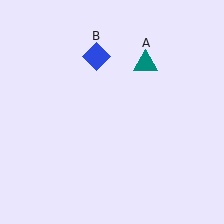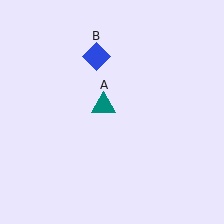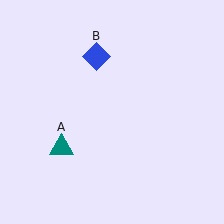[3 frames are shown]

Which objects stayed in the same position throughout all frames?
Blue diamond (object B) remained stationary.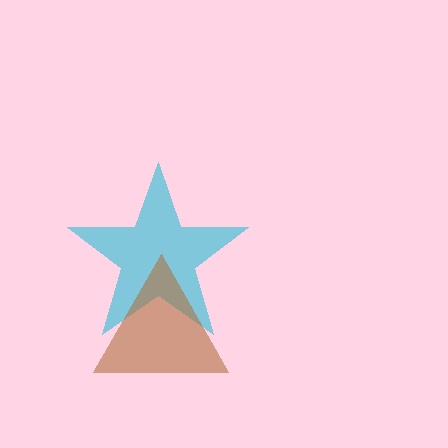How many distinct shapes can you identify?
There are 2 distinct shapes: a cyan star, a brown triangle.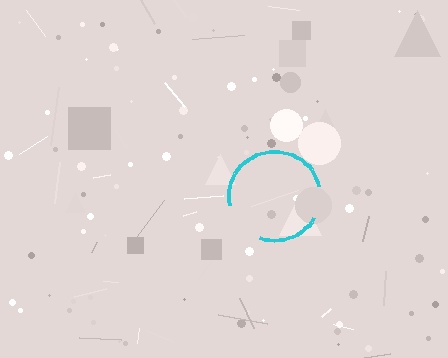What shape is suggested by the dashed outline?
The dashed outline suggests a circle.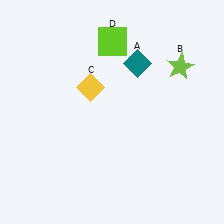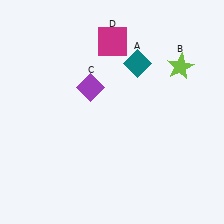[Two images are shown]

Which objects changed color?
C changed from yellow to purple. D changed from lime to magenta.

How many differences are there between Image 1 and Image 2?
There are 2 differences between the two images.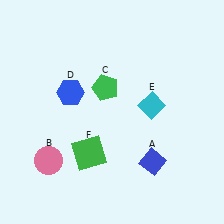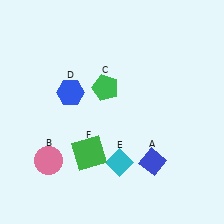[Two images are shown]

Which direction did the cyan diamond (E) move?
The cyan diamond (E) moved down.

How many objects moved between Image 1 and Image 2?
1 object moved between the two images.